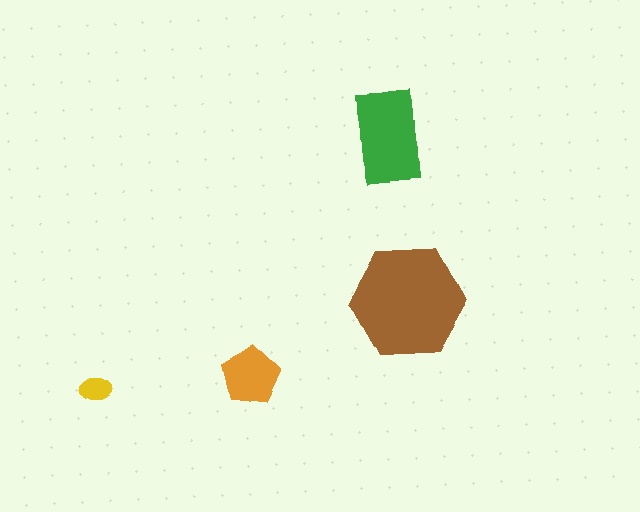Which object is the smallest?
The yellow ellipse.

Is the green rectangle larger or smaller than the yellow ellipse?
Larger.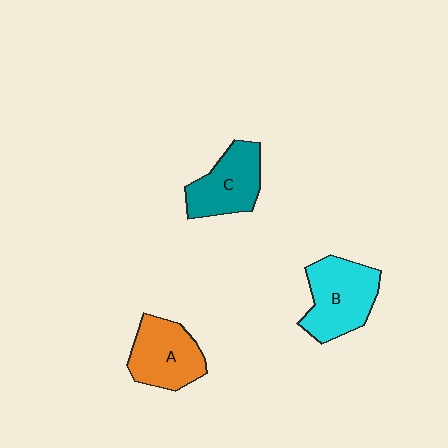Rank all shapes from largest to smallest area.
From largest to smallest: B (cyan), A (orange), C (teal).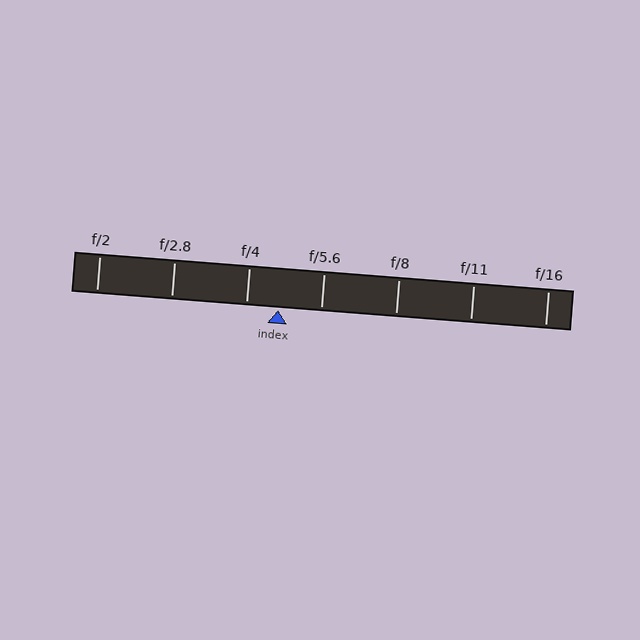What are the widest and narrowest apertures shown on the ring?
The widest aperture shown is f/2 and the narrowest is f/16.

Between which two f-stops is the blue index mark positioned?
The index mark is between f/4 and f/5.6.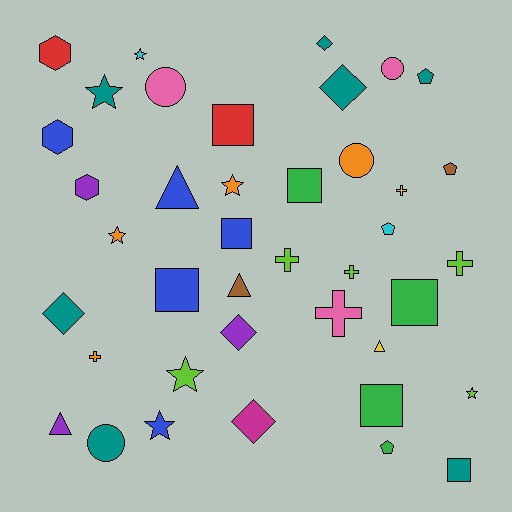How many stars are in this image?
There are 7 stars.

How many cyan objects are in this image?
There are 2 cyan objects.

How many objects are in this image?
There are 40 objects.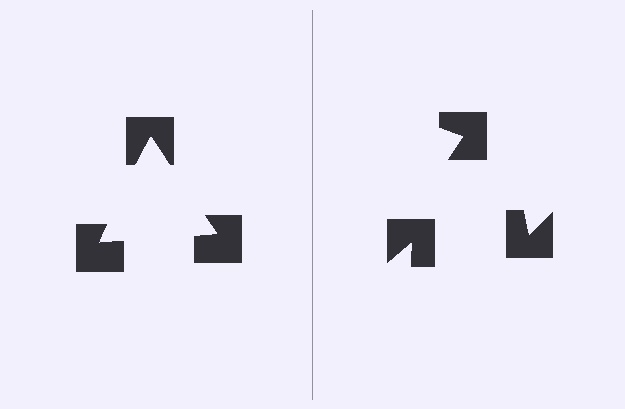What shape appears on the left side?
An illusory triangle.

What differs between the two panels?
The notched squares are positioned identically on both sides; only the wedge orientations differ. On the left they align to a triangle; on the right they are misaligned.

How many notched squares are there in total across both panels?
6 — 3 on each side.